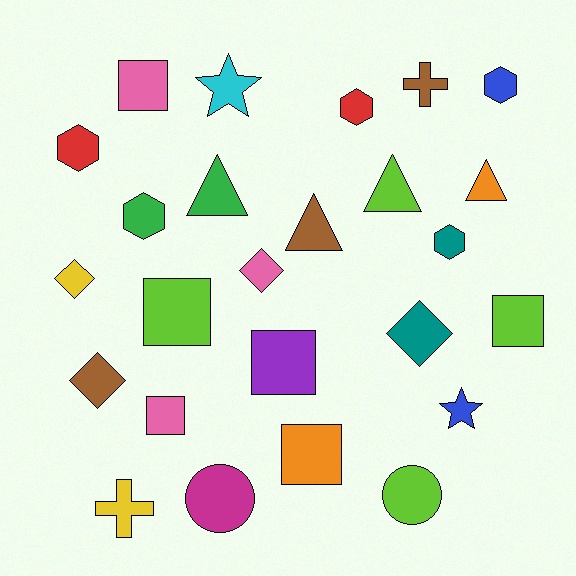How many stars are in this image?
There are 2 stars.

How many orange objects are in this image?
There are 2 orange objects.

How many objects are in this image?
There are 25 objects.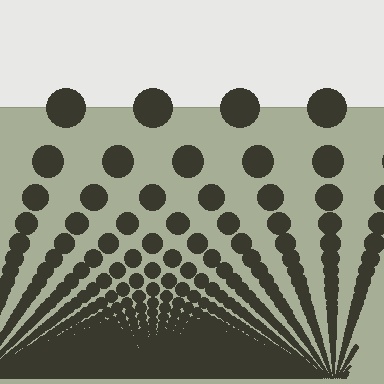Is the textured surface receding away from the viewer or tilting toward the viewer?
The surface appears to tilt toward the viewer. Texture elements get larger and sparser toward the top.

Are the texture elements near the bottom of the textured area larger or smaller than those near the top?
Smaller. The gradient is inverted — elements near the bottom are smaller and denser.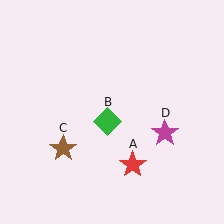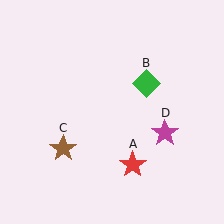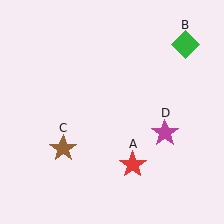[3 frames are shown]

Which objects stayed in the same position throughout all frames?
Red star (object A) and brown star (object C) and magenta star (object D) remained stationary.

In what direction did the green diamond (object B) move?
The green diamond (object B) moved up and to the right.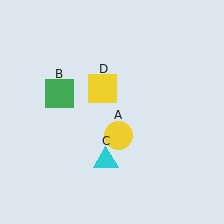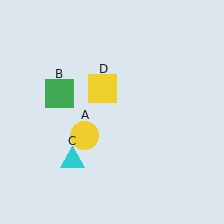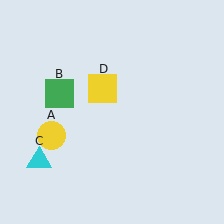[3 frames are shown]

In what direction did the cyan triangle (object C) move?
The cyan triangle (object C) moved left.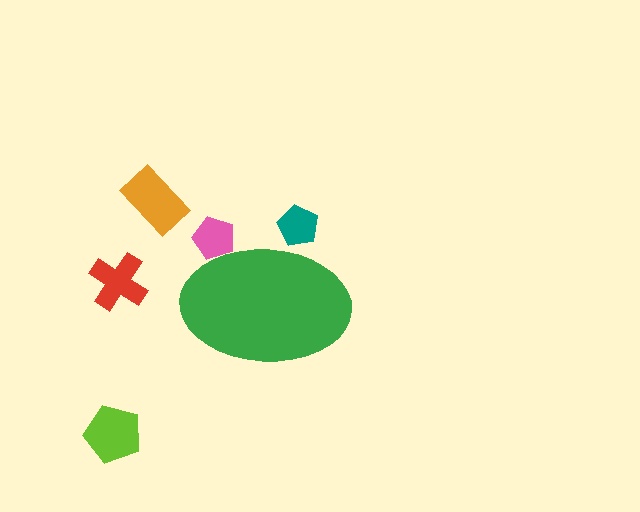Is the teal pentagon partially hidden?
Yes, the teal pentagon is partially hidden behind the green ellipse.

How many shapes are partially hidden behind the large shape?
2 shapes are partially hidden.